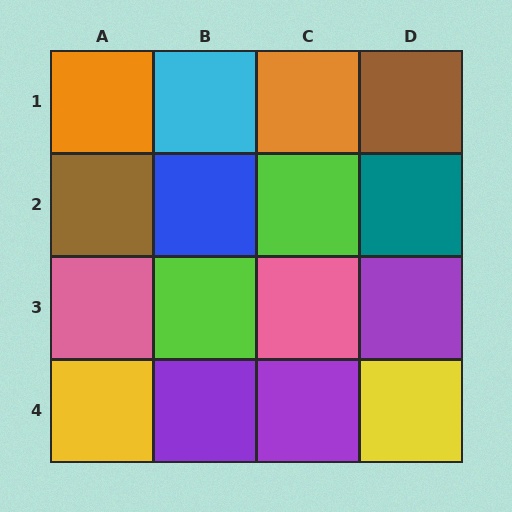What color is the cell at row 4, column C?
Purple.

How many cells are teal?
1 cell is teal.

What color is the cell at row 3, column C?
Pink.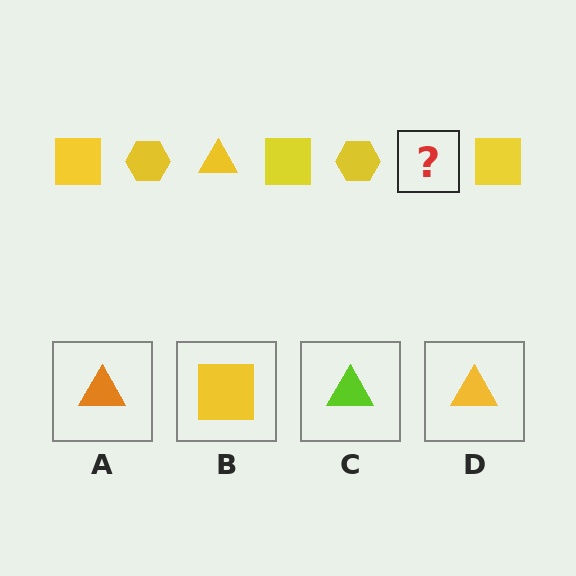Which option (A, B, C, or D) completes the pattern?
D.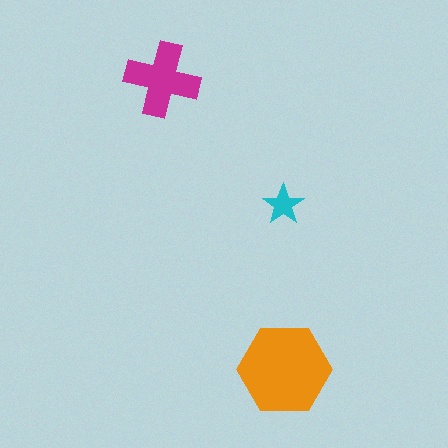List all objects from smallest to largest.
The cyan star, the magenta cross, the orange hexagon.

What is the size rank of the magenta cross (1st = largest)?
2nd.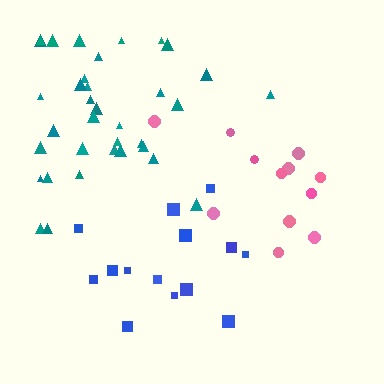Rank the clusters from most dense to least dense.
teal, blue, pink.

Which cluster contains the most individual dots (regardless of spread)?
Teal (35).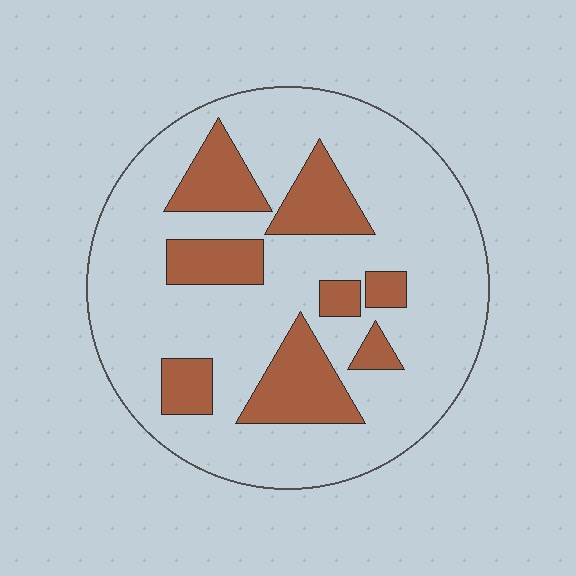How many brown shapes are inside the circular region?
8.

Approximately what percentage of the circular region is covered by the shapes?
Approximately 25%.